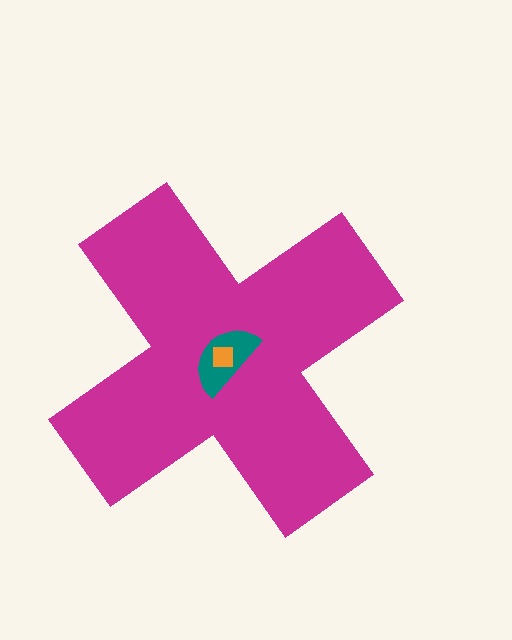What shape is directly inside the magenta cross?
The teal semicircle.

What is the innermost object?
The orange square.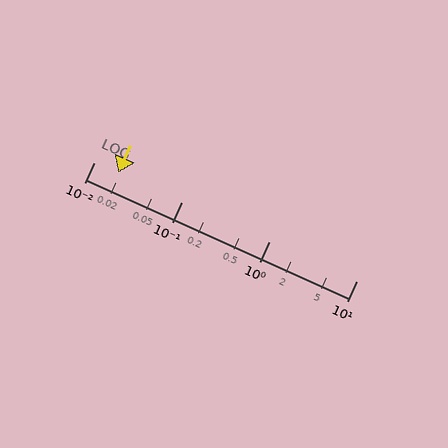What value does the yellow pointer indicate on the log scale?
The pointer indicates approximately 0.019.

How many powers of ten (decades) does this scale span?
The scale spans 3 decades, from 0.01 to 10.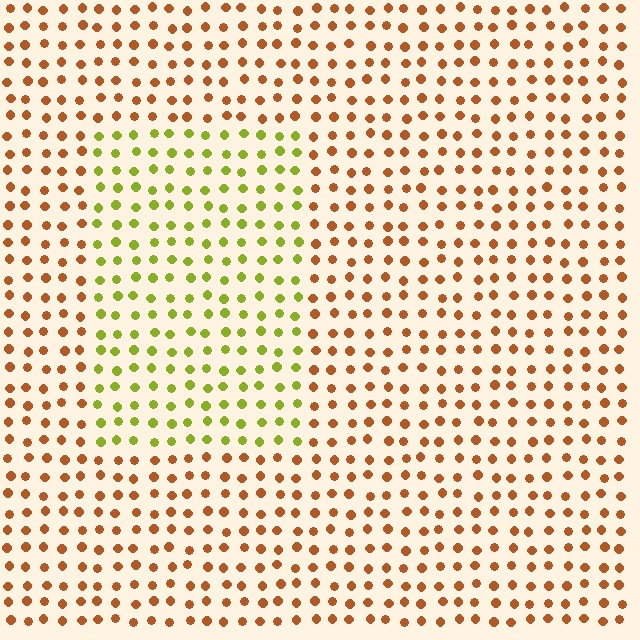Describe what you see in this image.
The image is filled with small brown elements in a uniform arrangement. A rectangle-shaped region is visible where the elements are tinted to a slightly different hue, forming a subtle color boundary.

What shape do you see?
I see a rectangle.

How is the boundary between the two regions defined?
The boundary is defined purely by a slight shift in hue (about 55 degrees). Spacing, size, and orientation are identical on both sides.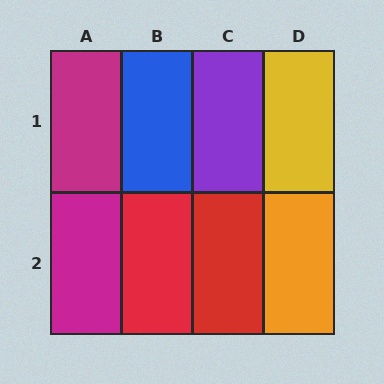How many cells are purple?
1 cell is purple.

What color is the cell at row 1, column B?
Blue.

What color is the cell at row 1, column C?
Purple.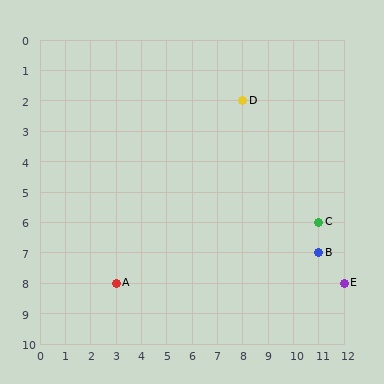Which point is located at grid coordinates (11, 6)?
Point C is at (11, 6).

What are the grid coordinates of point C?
Point C is at grid coordinates (11, 6).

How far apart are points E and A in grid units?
Points E and A are 9 columns apart.